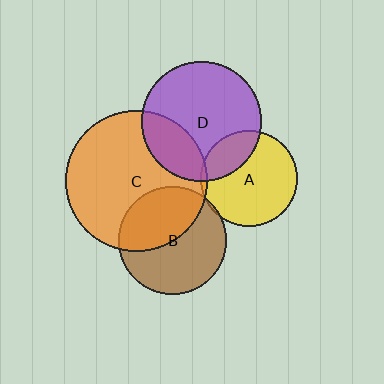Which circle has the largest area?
Circle C (orange).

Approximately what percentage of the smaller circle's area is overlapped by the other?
Approximately 25%.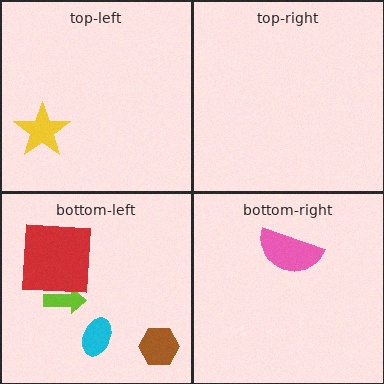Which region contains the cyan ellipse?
The bottom-left region.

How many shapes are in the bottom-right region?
1.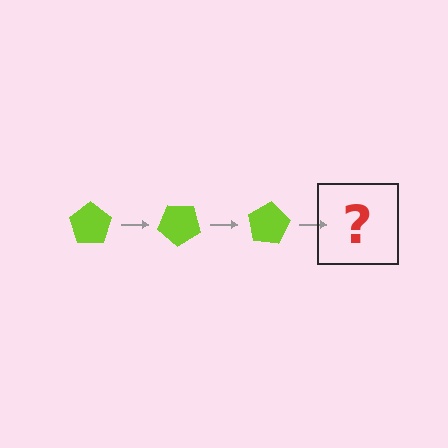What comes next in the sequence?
The next element should be a lime pentagon rotated 120 degrees.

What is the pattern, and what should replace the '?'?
The pattern is that the pentagon rotates 40 degrees each step. The '?' should be a lime pentagon rotated 120 degrees.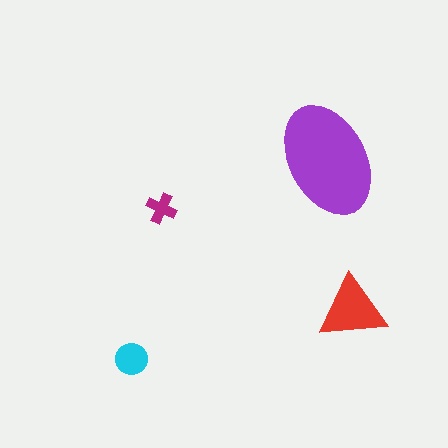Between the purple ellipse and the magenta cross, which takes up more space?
The purple ellipse.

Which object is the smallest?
The magenta cross.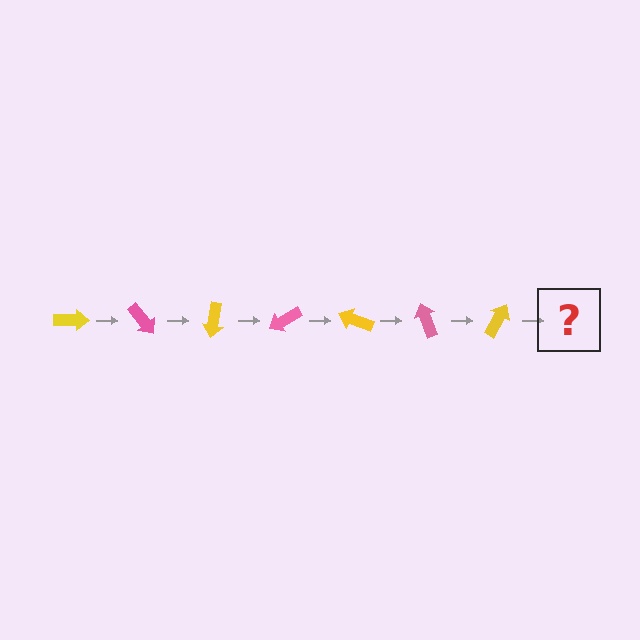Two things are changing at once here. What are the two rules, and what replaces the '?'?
The two rules are that it rotates 50 degrees each step and the color cycles through yellow and pink. The '?' should be a pink arrow, rotated 350 degrees from the start.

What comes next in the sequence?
The next element should be a pink arrow, rotated 350 degrees from the start.